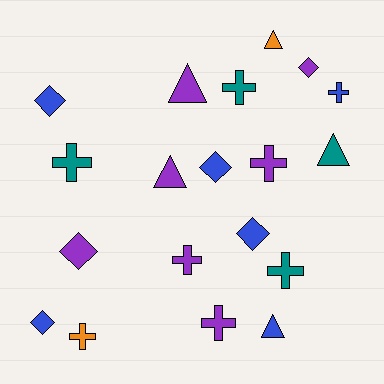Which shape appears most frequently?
Cross, with 8 objects.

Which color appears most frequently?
Purple, with 7 objects.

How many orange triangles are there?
There is 1 orange triangle.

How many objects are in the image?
There are 19 objects.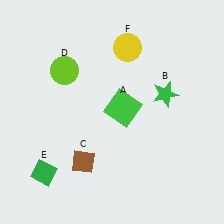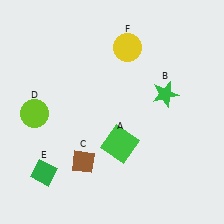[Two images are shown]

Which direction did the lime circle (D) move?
The lime circle (D) moved down.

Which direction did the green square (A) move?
The green square (A) moved down.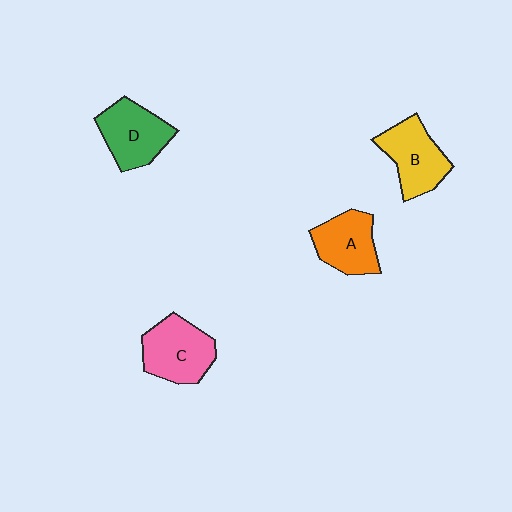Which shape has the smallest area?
Shape A (orange).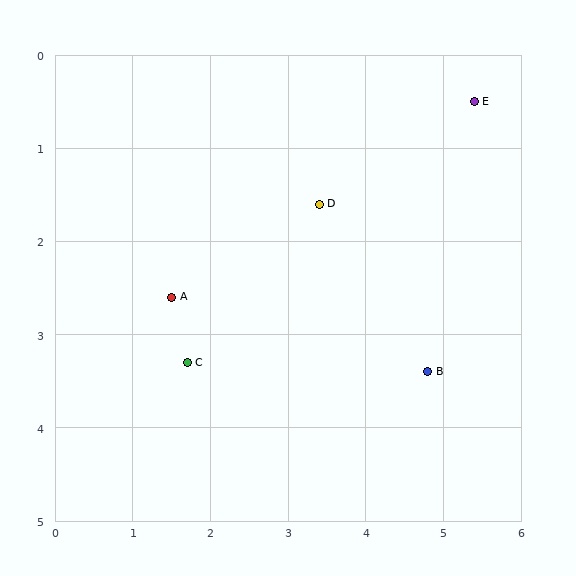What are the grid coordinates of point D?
Point D is at approximately (3.4, 1.6).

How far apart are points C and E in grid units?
Points C and E are about 4.6 grid units apart.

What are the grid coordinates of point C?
Point C is at approximately (1.7, 3.3).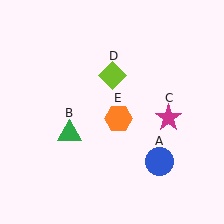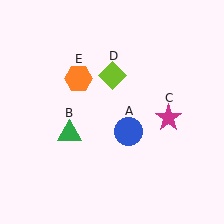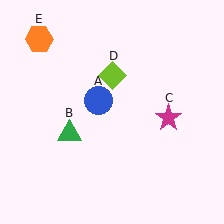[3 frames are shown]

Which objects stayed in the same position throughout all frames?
Green triangle (object B) and magenta star (object C) and lime diamond (object D) remained stationary.